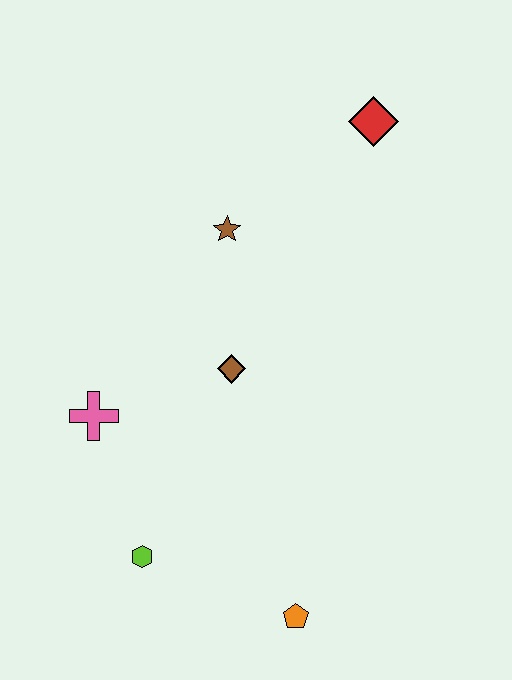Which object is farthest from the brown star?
The orange pentagon is farthest from the brown star.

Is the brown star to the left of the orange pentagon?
Yes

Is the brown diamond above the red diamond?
No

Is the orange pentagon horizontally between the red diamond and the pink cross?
Yes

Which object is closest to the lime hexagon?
The pink cross is closest to the lime hexagon.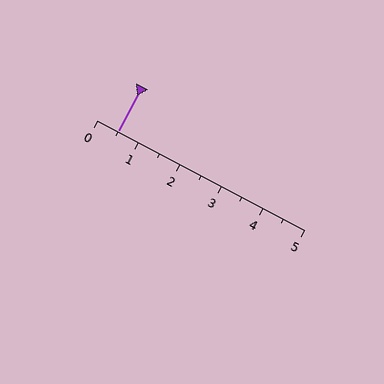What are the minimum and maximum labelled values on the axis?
The axis runs from 0 to 5.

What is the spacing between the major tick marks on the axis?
The major ticks are spaced 1 apart.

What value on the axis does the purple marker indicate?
The marker indicates approximately 0.5.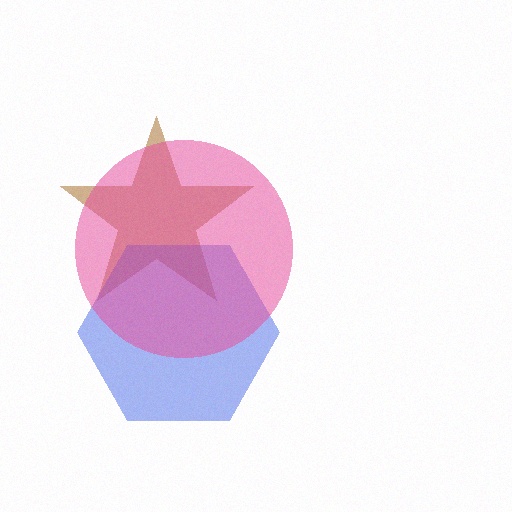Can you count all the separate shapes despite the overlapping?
Yes, there are 3 separate shapes.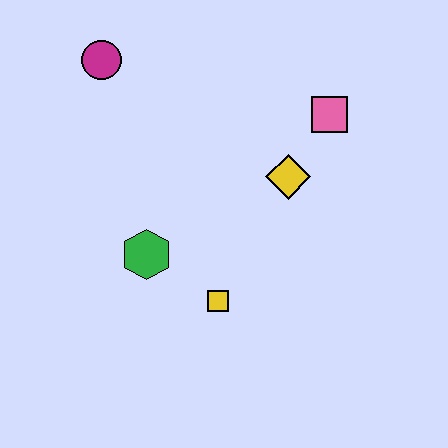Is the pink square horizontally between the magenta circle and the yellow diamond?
No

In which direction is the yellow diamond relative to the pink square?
The yellow diamond is below the pink square.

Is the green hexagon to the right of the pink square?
No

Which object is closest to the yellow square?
The green hexagon is closest to the yellow square.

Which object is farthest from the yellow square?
The magenta circle is farthest from the yellow square.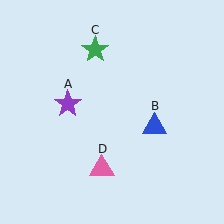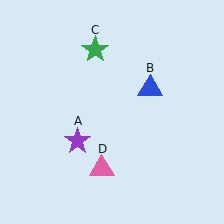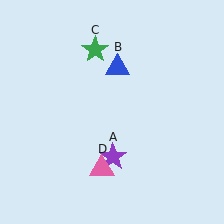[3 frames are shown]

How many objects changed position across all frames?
2 objects changed position: purple star (object A), blue triangle (object B).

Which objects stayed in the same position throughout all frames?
Green star (object C) and pink triangle (object D) remained stationary.